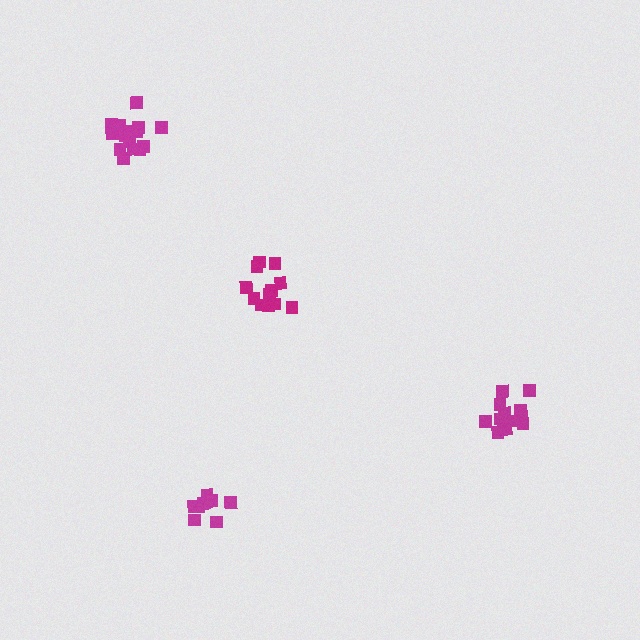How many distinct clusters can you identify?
There are 4 distinct clusters.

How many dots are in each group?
Group 1: 12 dots, Group 2: 9 dots, Group 3: 15 dots, Group 4: 15 dots (51 total).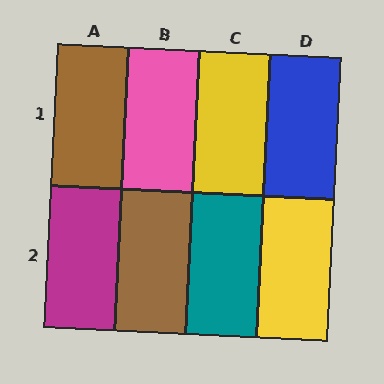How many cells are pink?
1 cell is pink.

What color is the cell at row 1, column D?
Blue.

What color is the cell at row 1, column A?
Brown.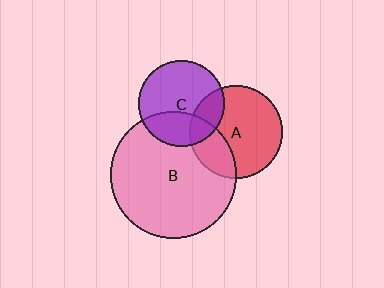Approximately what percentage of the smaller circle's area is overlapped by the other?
Approximately 30%.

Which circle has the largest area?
Circle B (pink).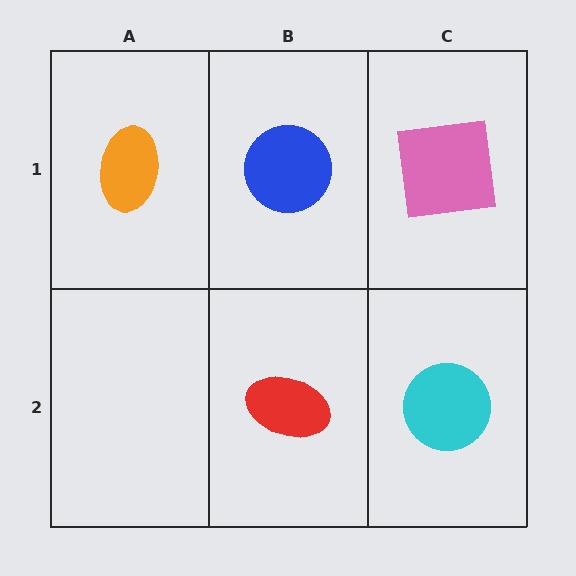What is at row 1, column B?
A blue circle.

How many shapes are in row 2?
2 shapes.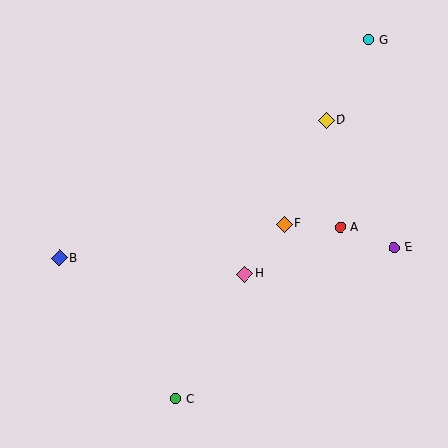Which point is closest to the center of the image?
Point H at (245, 274) is closest to the center.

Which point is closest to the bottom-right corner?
Point E is closest to the bottom-right corner.